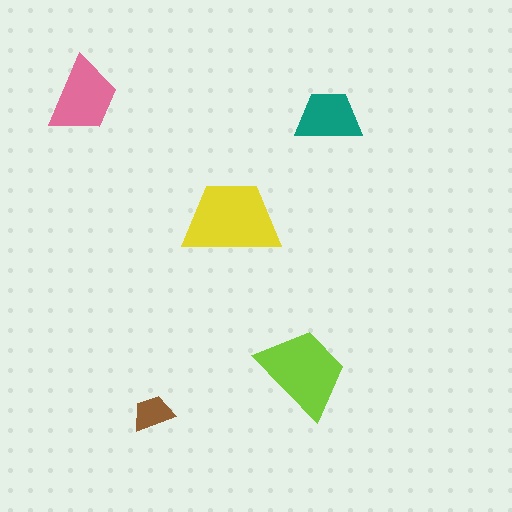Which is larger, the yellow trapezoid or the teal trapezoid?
The yellow one.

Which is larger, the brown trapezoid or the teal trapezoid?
The teal one.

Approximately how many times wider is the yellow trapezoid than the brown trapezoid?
About 2.5 times wider.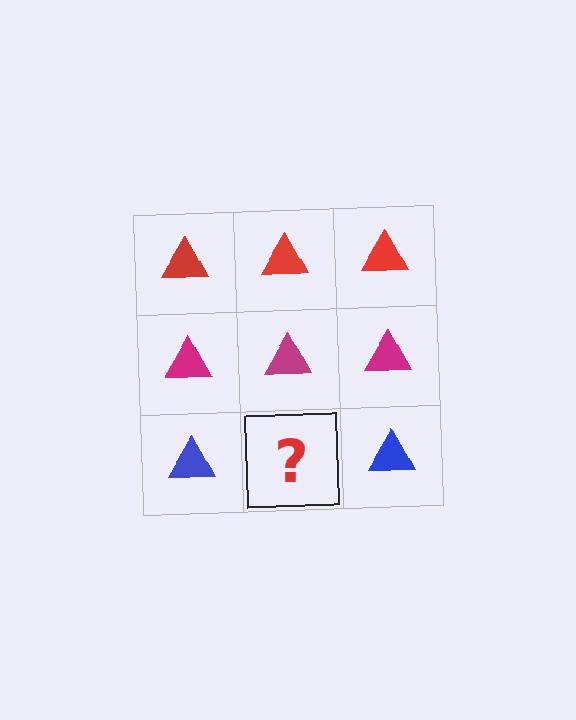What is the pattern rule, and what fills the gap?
The rule is that each row has a consistent color. The gap should be filled with a blue triangle.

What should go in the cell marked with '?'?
The missing cell should contain a blue triangle.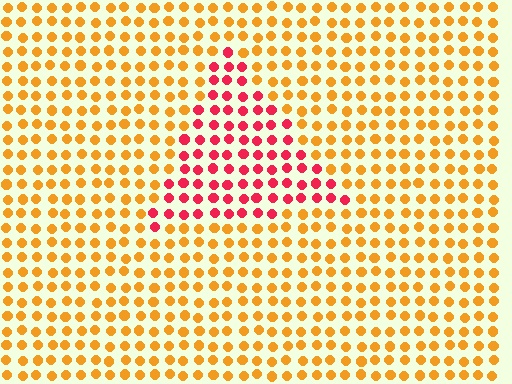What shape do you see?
I see a triangle.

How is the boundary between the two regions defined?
The boundary is defined purely by a slight shift in hue (about 49 degrees). Spacing, size, and orientation are identical on both sides.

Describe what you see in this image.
The image is filled with small orange elements in a uniform arrangement. A triangle-shaped region is visible where the elements are tinted to a slightly different hue, forming a subtle color boundary.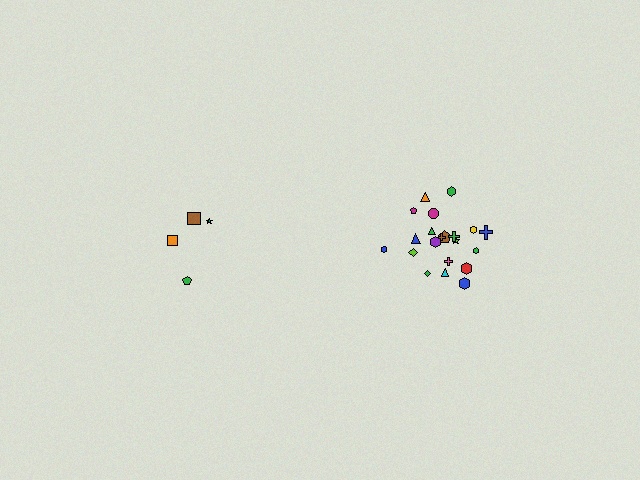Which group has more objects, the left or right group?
The right group.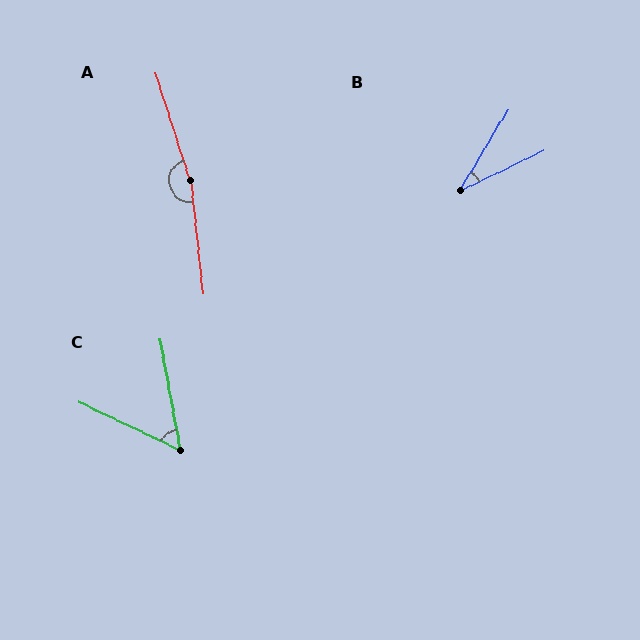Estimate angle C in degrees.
Approximately 54 degrees.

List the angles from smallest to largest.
B (34°), C (54°), A (168°).